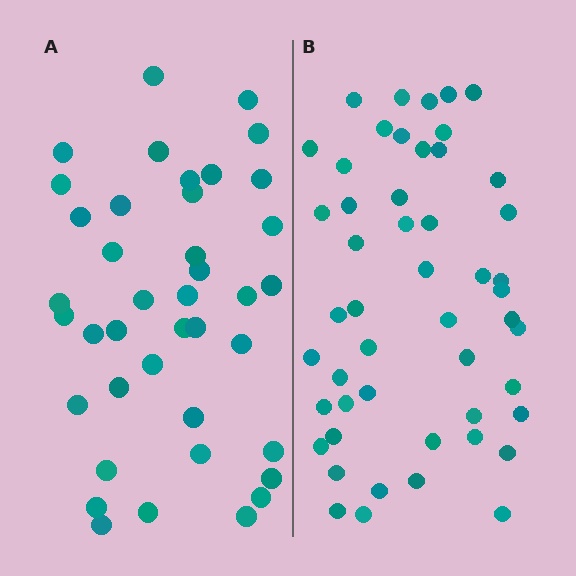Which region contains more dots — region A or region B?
Region B (the right region) has more dots.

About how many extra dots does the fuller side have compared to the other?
Region B has roughly 10 or so more dots than region A.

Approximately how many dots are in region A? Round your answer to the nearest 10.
About 40 dots.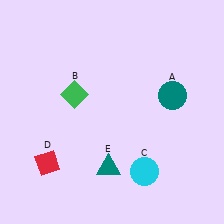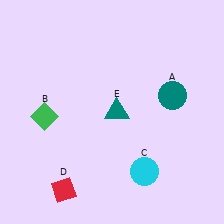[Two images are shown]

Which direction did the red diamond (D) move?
The red diamond (D) moved down.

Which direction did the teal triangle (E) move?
The teal triangle (E) moved up.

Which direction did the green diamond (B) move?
The green diamond (B) moved left.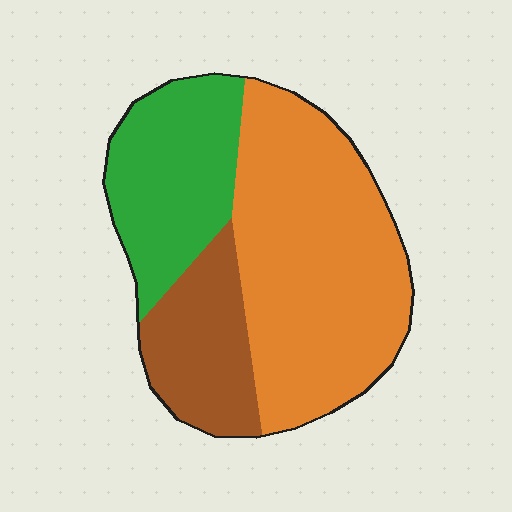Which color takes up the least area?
Brown, at roughly 20%.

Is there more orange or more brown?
Orange.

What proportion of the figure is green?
Green covers roughly 25% of the figure.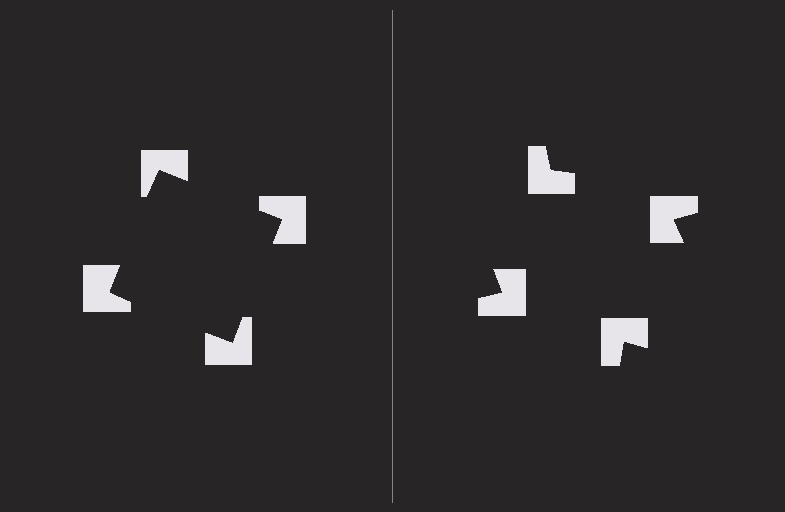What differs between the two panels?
The notched squares are positioned identically on both sides; only the wedge orientations differ. On the left they align to a square; on the right they are misaligned.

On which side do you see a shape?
An illusory square appears on the left side. On the right side the wedge cuts are rotated, so no coherent shape forms.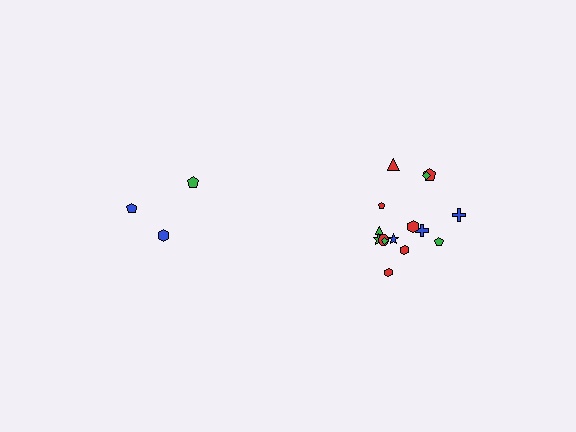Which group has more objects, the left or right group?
The right group.